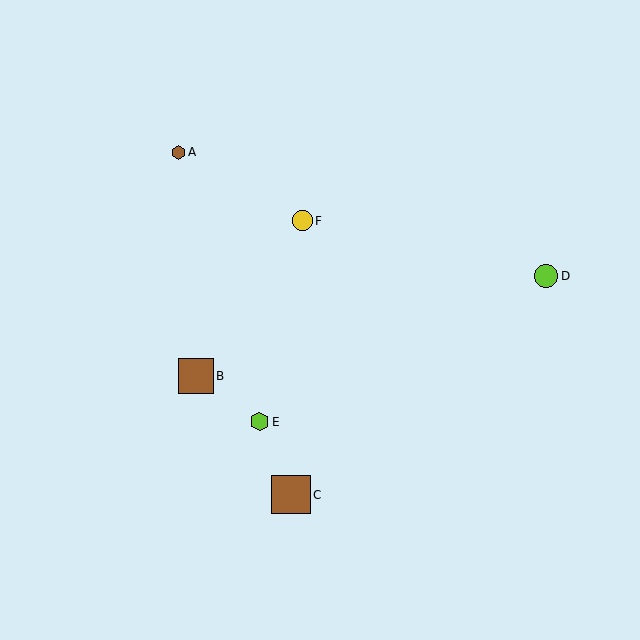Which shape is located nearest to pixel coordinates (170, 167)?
The brown hexagon (labeled A) at (178, 152) is nearest to that location.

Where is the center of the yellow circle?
The center of the yellow circle is at (302, 221).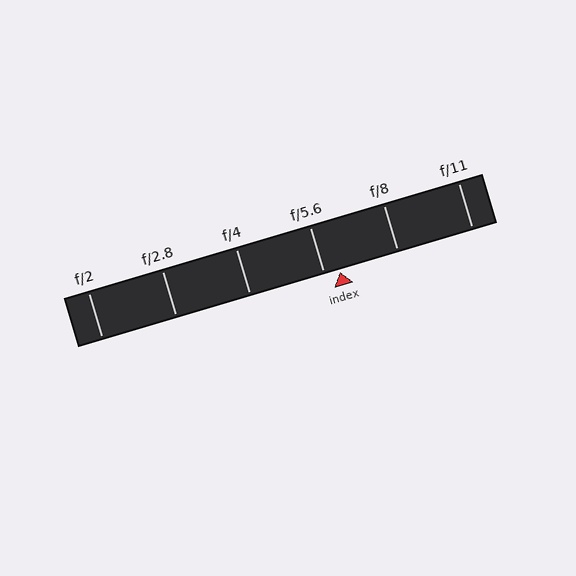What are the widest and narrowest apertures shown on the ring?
The widest aperture shown is f/2 and the narrowest is f/11.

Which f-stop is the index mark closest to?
The index mark is closest to f/5.6.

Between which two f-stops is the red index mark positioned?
The index mark is between f/5.6 and f/8.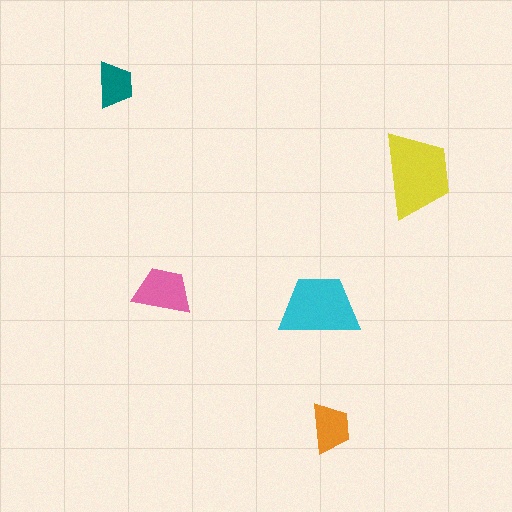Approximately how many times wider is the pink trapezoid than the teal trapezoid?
About 1.5 times wider.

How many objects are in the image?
There are 5 objects in the image.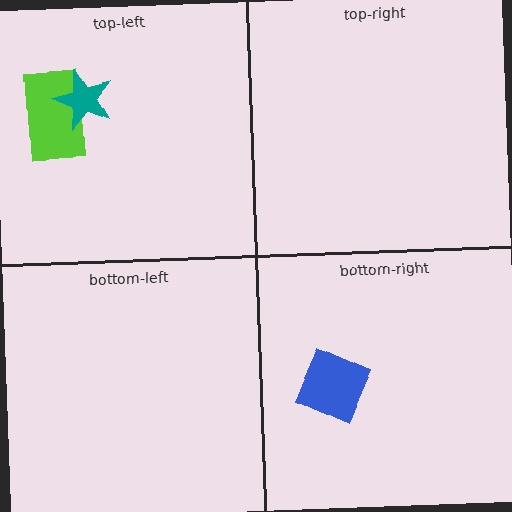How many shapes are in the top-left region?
2.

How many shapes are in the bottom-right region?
1.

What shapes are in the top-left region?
The lime rectangle, the teal star.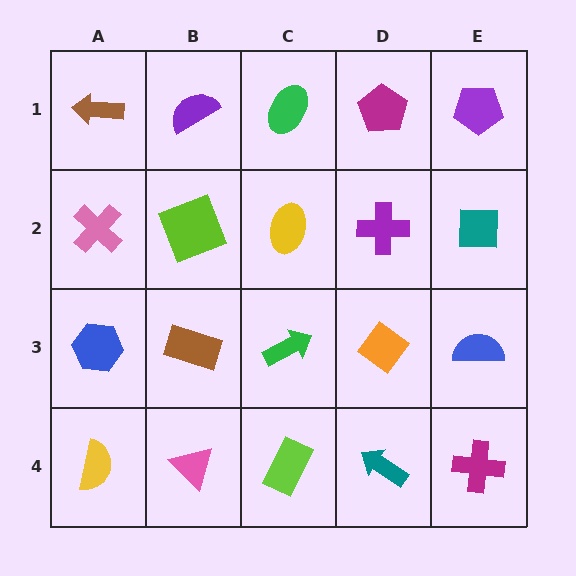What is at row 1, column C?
A green ellipse.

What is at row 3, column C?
A green arrow.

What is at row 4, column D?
A teal arrow.